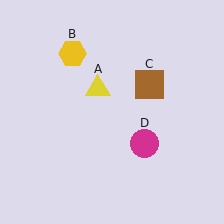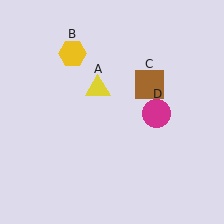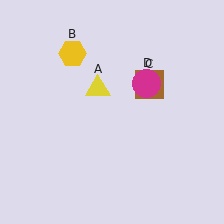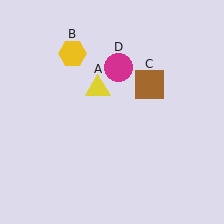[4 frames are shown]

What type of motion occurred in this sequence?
The magenta circle (object D) rotated counterclockwise around the center of the scene.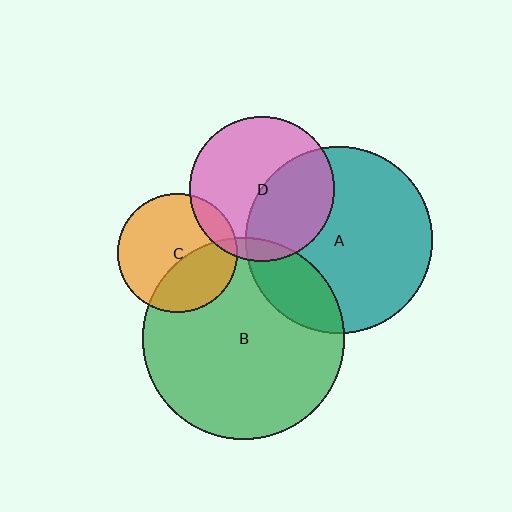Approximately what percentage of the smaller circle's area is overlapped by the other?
Approximately 10%.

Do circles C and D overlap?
Yes.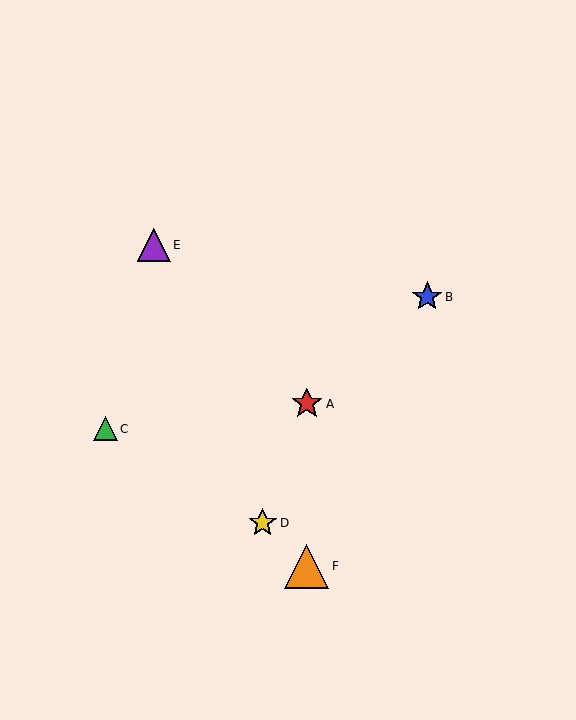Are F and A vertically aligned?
Yes, both are at x≈307.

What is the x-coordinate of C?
Object C is at x≈105.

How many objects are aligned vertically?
2 objects (A, F) are aligned vertically.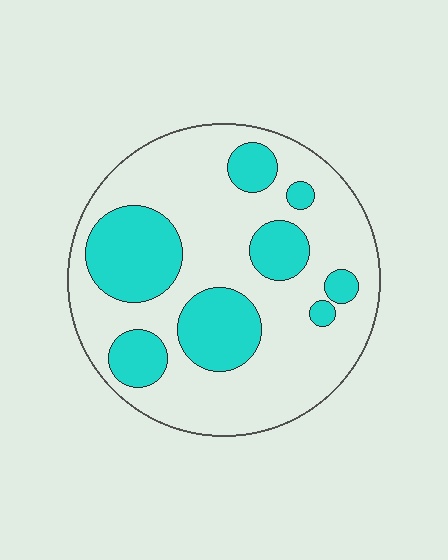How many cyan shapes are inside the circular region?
8.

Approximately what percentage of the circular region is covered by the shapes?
Approximately 30%.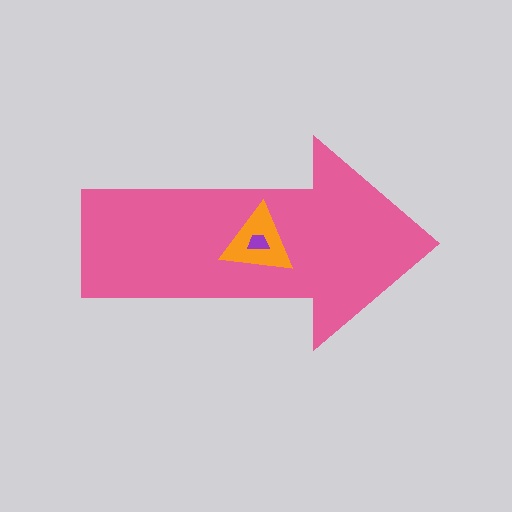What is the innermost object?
The purple trapezoid.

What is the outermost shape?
The pink arrow.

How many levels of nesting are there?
3.